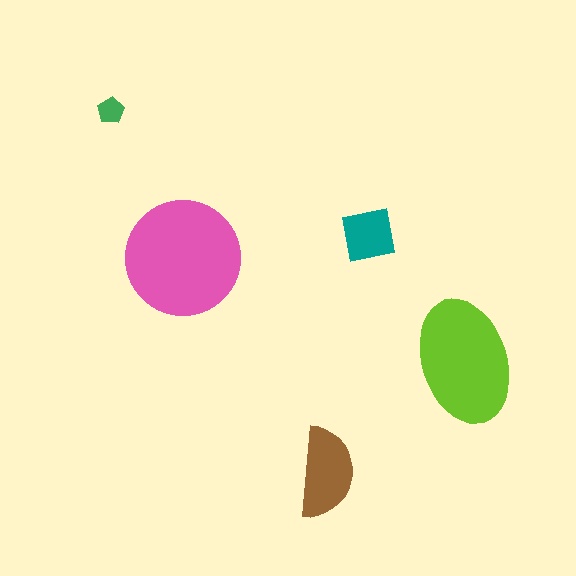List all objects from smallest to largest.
The green pentagon, the teal square, the brown semicircle, the lime ellipse, the pink circle.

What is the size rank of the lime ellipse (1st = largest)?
2nd.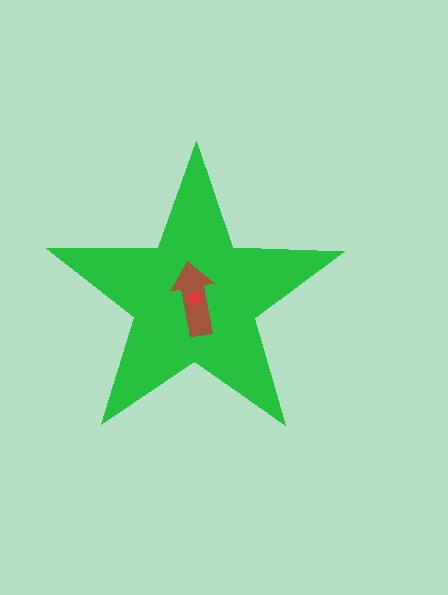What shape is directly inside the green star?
The brown arrow.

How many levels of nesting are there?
3.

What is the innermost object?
The red diamond.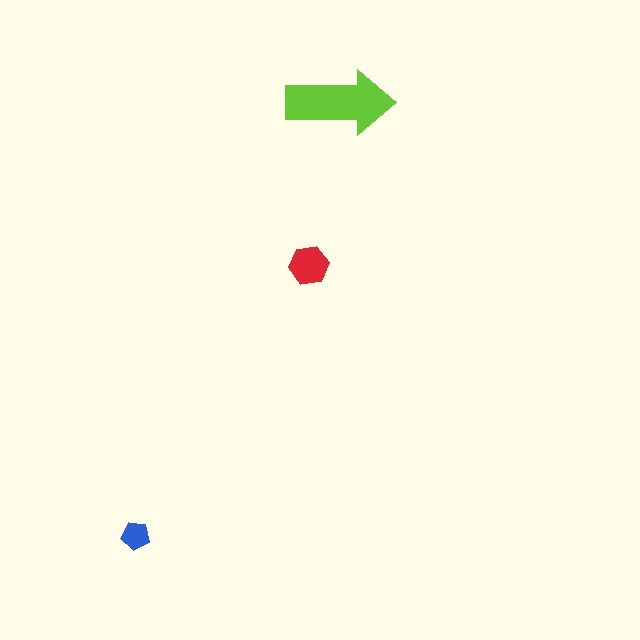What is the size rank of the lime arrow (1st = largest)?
1st.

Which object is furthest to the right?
The lime arrow is rightmost.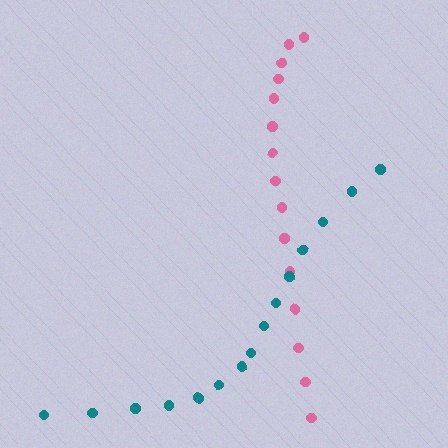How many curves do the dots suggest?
There are 2 distinct paths.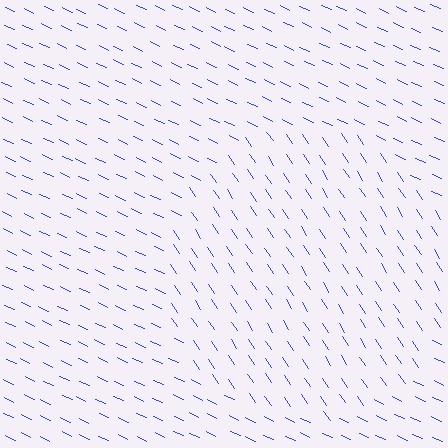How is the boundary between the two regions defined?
The boundary is defined purely by a change in line orientation (approximately 31 degrees difference). All lines are the same color and thickness.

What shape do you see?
I see a circle.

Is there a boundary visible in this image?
Yes, there is a texture boundary formed by a change in line orientation.